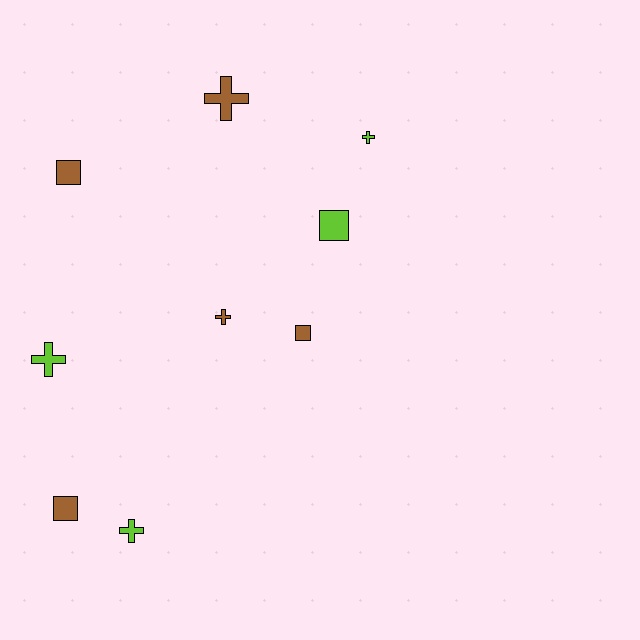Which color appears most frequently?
Brown, with 5 objects.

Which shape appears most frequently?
Cross, with 5 objects.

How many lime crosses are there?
There are 3 lime crosses.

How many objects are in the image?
There are 9 objects.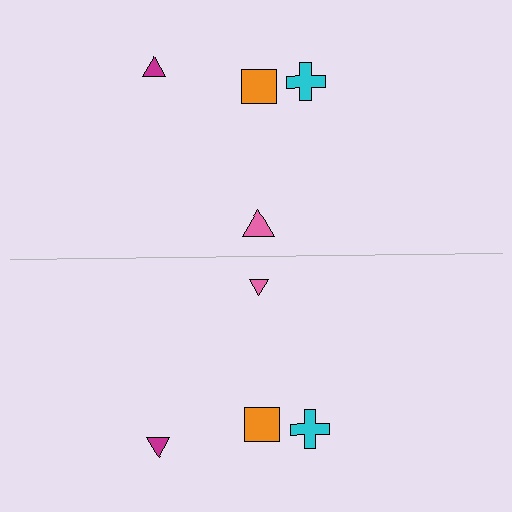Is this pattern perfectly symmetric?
No, the pattern is not perfectly symmetric. The pink triangle on the bottom side has a different size than its mirror counterpart.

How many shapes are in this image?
There are 8 shapes in this image.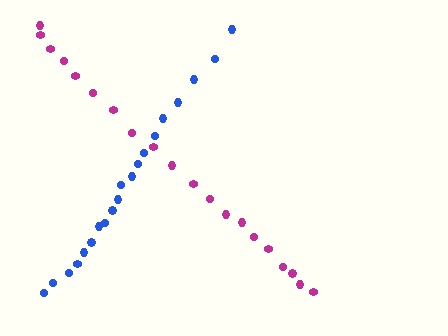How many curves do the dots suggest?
There are 2 distinct paths.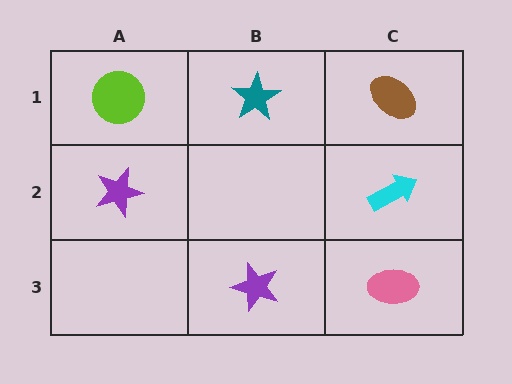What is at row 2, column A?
A purple star.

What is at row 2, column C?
A cyan arrow.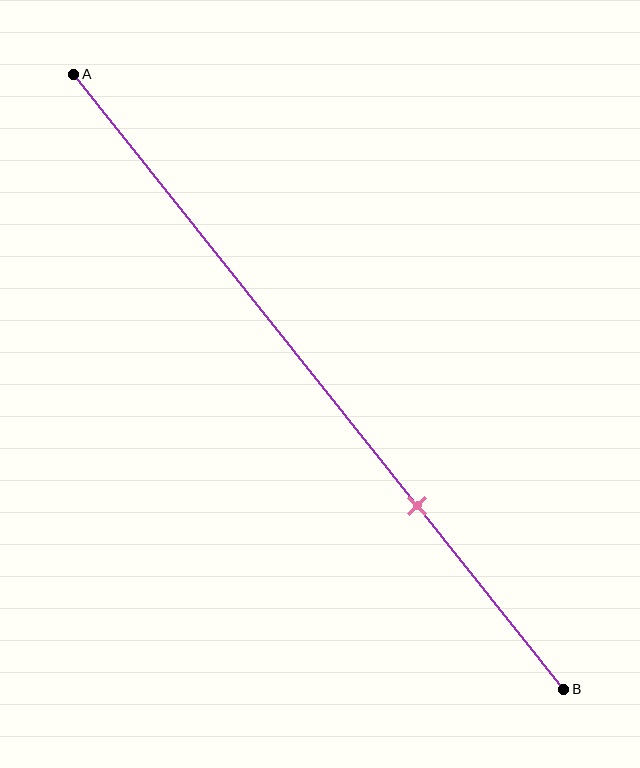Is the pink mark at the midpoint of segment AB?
No, the mark is at about 70% from A, not at the 50% midpoint.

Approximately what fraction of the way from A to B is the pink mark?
The pink mark is approximately 70% of the way from A to B.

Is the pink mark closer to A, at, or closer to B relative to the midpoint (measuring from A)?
The pink mark is closer to point B than the midpoint of segment AB.